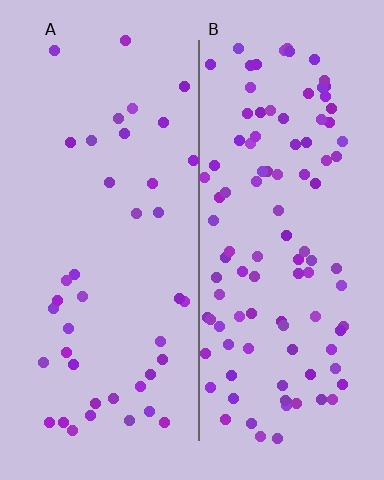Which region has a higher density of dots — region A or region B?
B (the right).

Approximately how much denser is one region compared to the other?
Approximately 2.5× — region B over region A.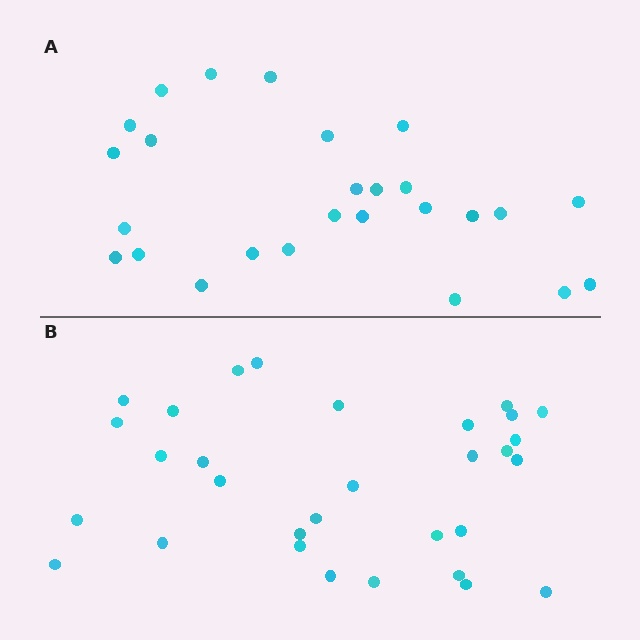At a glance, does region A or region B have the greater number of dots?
Region B (the bottom region) has more dots.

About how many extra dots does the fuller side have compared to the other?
Region B has about 5 more dots than region A.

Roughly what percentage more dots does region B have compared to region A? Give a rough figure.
About 20% more.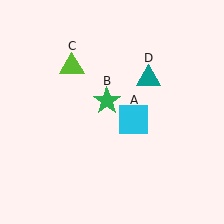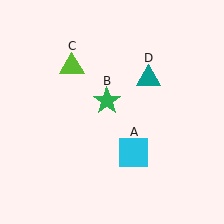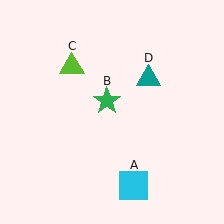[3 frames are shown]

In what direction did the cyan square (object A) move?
The cyan square (object A) moved down.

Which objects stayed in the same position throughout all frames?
Green star (object B) and lime triangle (object C) and teal triangle (object D) remained stationary.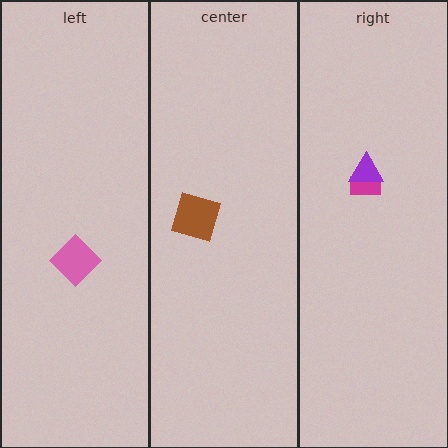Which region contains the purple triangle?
The right region.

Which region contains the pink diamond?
The left region.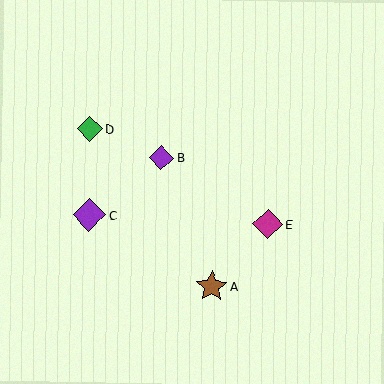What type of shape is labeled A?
Shape A is a brown star.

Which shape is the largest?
The purple diamond (labeled C) is the largest.